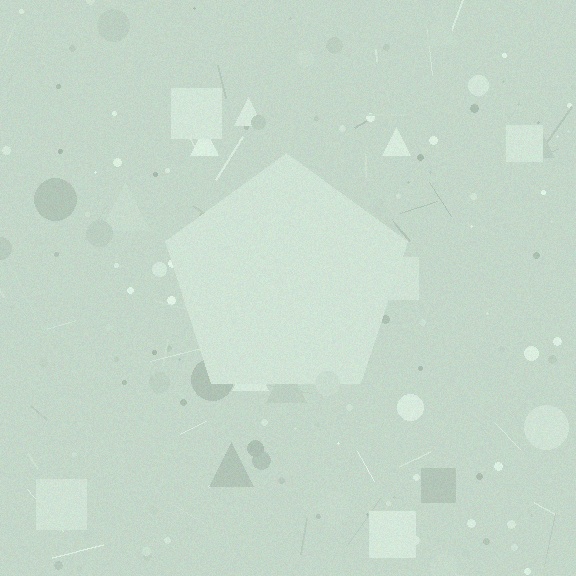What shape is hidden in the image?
A pentagon is hidden in the image.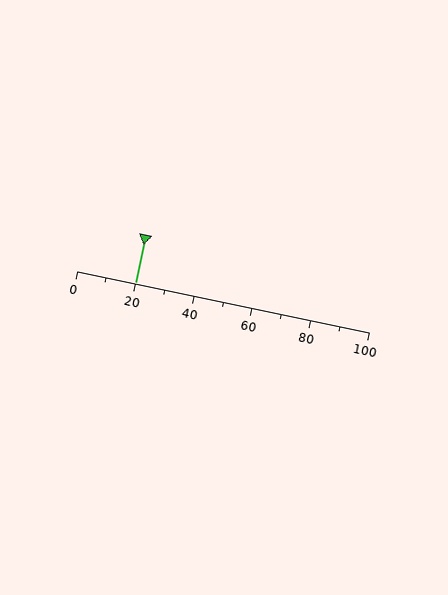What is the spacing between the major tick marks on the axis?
The major ticks are spaced 20 apart.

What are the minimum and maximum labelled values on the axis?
The axis runs from 0 to 100.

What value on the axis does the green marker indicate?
The marker indicates approximately 20.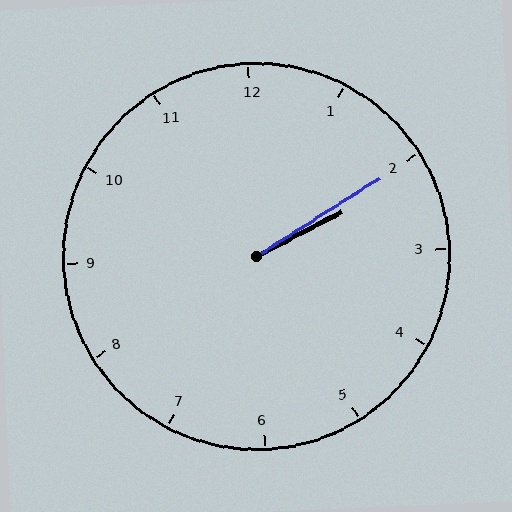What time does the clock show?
2:10.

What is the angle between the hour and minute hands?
Approximately 5 degrees.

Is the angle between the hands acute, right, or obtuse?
It is acute.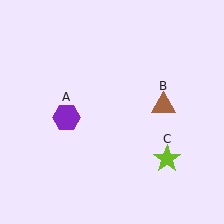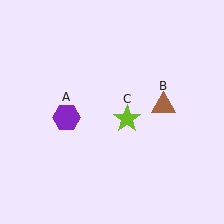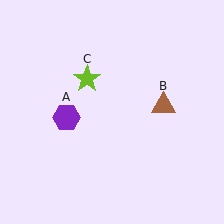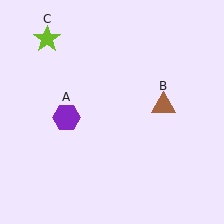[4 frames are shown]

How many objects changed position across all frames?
1 object changed position: lime star (object C).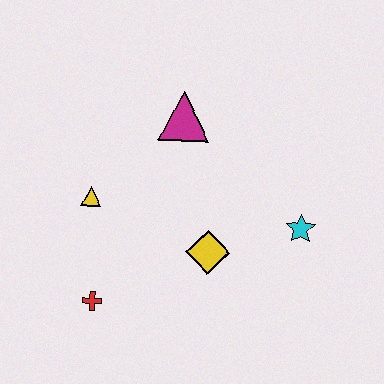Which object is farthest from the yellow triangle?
The cyan star is farthest from the yellow triangle.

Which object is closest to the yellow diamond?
The cyan star is closest to the yellow diamond.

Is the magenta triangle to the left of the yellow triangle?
No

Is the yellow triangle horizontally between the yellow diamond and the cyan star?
No